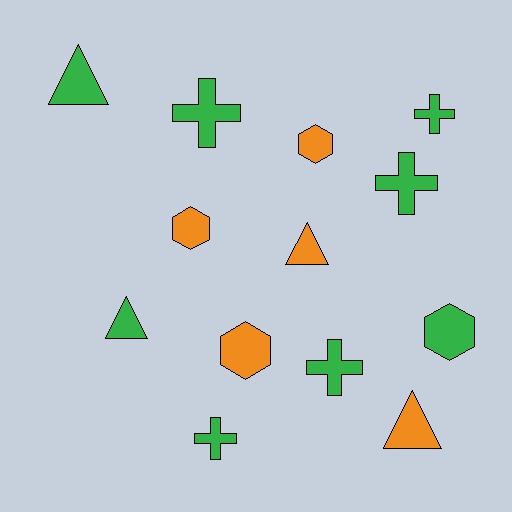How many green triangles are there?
There are 2 green triangles.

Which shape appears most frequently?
Cross, with 5 objects.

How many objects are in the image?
There are 13 objects.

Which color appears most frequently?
Green, with 8 objects.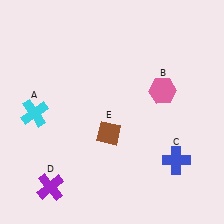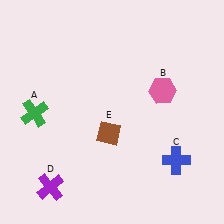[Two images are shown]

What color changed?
The cross (A) changed from cyan in Image 1 to green in Image 2.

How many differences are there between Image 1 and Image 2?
There is 1 difference between the two images.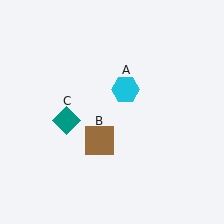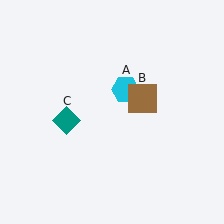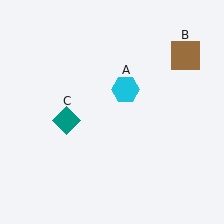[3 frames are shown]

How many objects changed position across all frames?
1 object changed position: brown square (object B).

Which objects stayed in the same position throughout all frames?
Cyan hexagon (object A) and teal diamond (object C) remained stationary.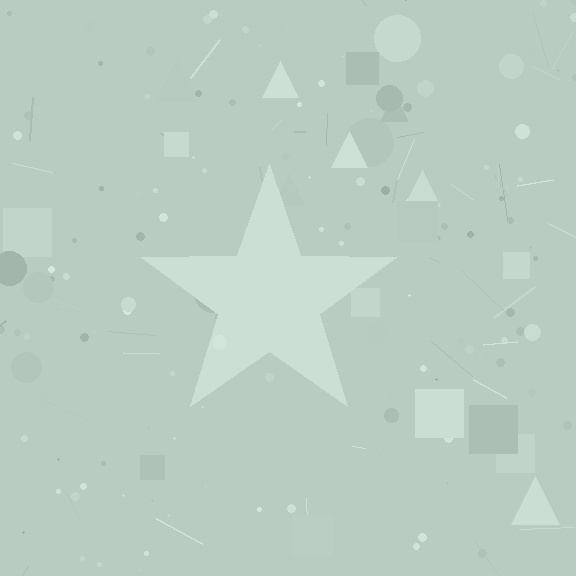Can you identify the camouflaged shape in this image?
The camouflaged shape is a star.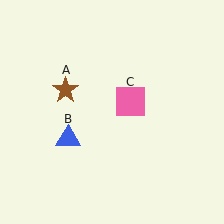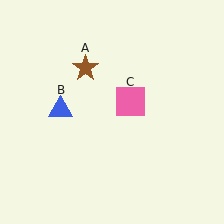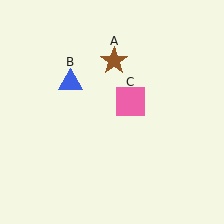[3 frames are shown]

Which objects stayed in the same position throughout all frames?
Pink square (object C) remained stationary.